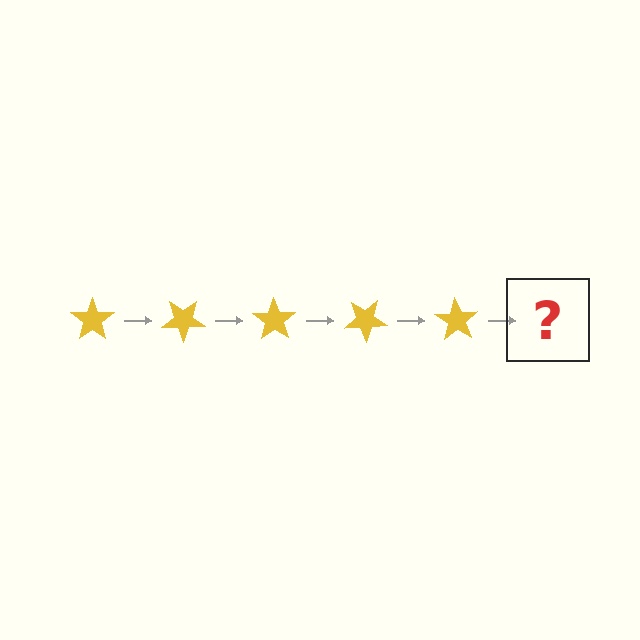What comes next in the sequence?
The next element should be a yellow star rotated 175 degrees.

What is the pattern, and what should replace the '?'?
The pattern is that the star rotates 35 degrees each step. The '?' should be a yellow star rotated 175 degrees.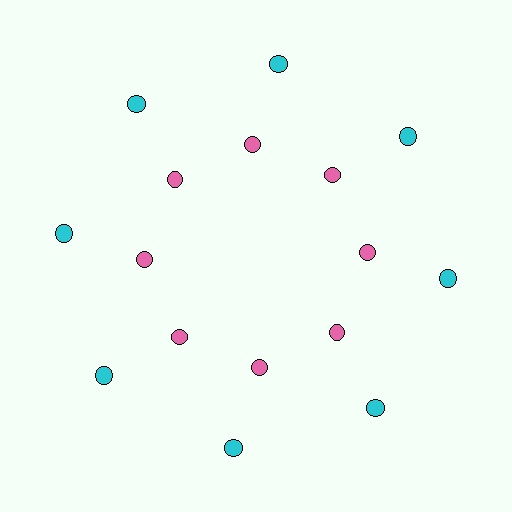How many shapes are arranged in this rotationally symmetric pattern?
There are 16 shapes, arranged in 8 groups of 2.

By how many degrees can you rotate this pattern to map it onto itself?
The pattern maps onto itself every 45 degrees of rotation.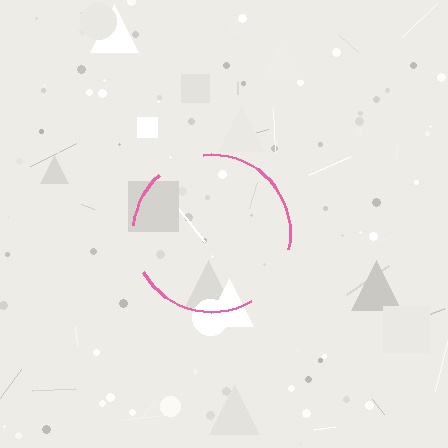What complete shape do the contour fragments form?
The contour fragments form a circle.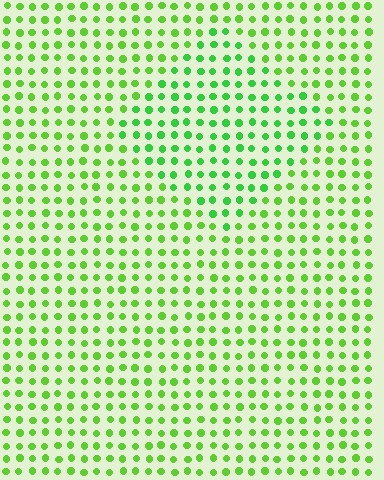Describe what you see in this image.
The image is filled with small lime elements in a uniform arrangement. A diamond-shaped region is visible where the elements are tinted to a slightly different hue, forming a subtle color boundary.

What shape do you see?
I see a diamond.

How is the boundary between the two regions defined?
The boundary is defined purely by a slight shift in hue (about 21 degrees). Spacing, size, and orientation are identical on both sides.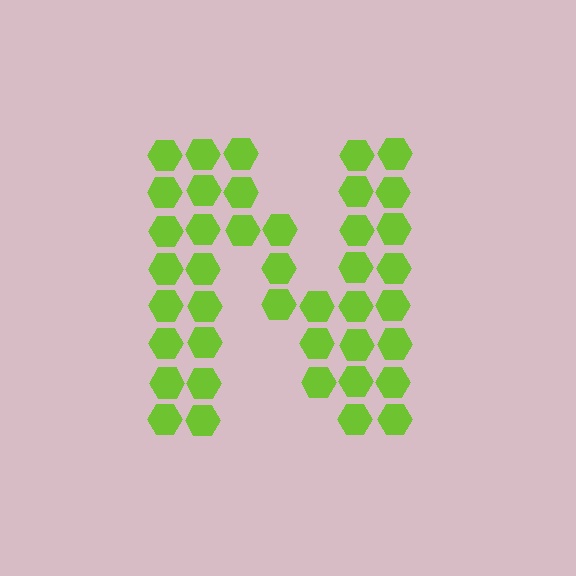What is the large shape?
The large shape is the letter N.